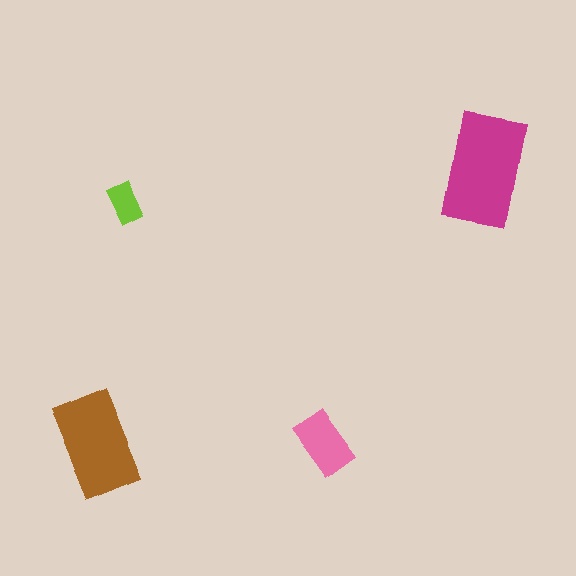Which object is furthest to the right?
The magenta rectangle is rightmost.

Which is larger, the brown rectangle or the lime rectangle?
The brown one.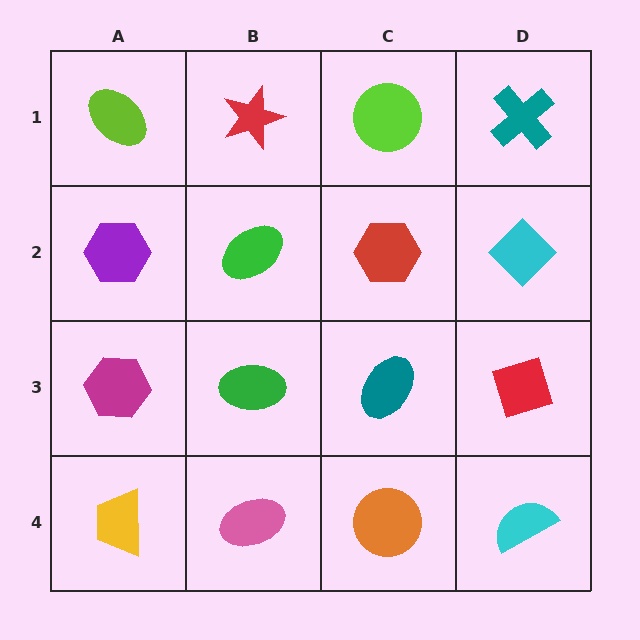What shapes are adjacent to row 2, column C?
A lime circle (row 1, column C), a teal ellipse (row 3, column C), a green ellipse (row 2, column B), a cyan diamond (row 2, column D).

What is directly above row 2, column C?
A lime circle.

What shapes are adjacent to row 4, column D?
A red diamond (row 3, column D), an orange circle (row 4, column C).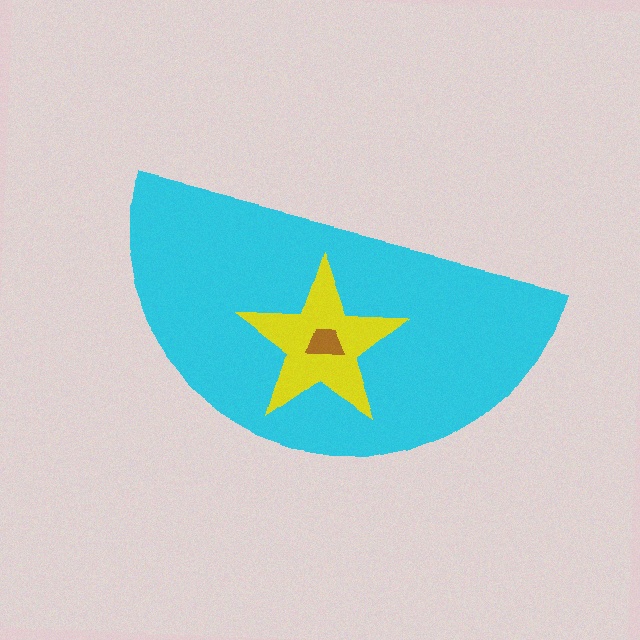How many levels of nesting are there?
3.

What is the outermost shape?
The cyan semicircle.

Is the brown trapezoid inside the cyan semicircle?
Yes.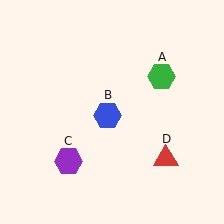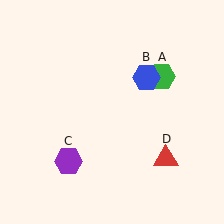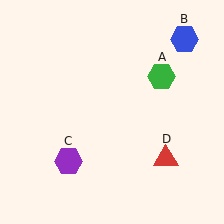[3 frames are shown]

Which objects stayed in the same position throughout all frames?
Green hexagon (object A) and purple hexagon (object C) and red triangle (object D) remained stationary.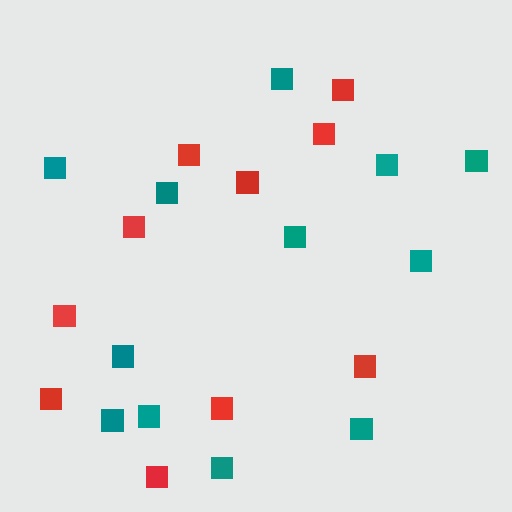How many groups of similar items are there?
There are 2 groups: one group of teal squares (12) and one group of red squares (10).